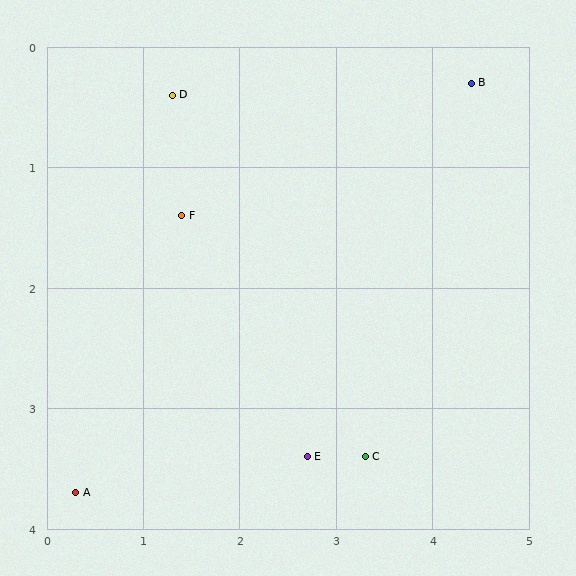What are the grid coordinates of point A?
Point A is at approximately (0.3, 3.7).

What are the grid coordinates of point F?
Point F is at approximately (1.4, 1.4).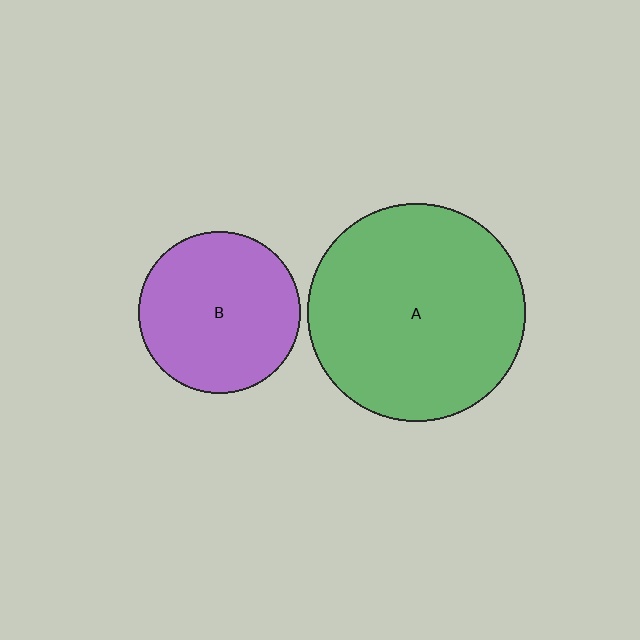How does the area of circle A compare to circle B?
Approximately 1.8 times.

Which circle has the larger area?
Circle A (green).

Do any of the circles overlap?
No, none of the circles overlap.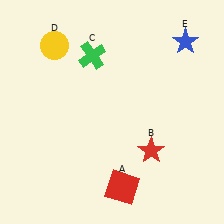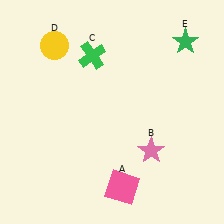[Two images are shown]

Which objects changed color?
A changed from red to pink. B changed from red to pink. E changed from blue to green.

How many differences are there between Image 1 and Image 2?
There are 3 differences between the two images.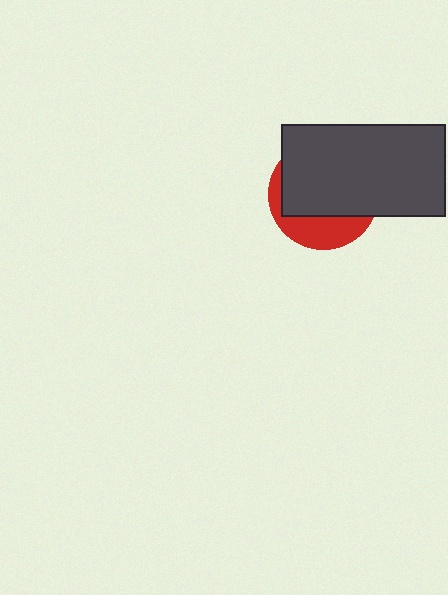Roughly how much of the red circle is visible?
A small part of it is visible (roughly 31%).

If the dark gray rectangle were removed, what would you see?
You would see the complete red circle.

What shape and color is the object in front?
The object in front is a dark gray rectangle.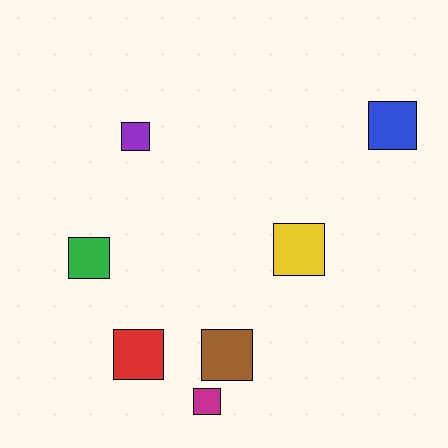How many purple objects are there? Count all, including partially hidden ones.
There is 1 purple object.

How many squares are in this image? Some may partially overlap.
There are 7 squares.